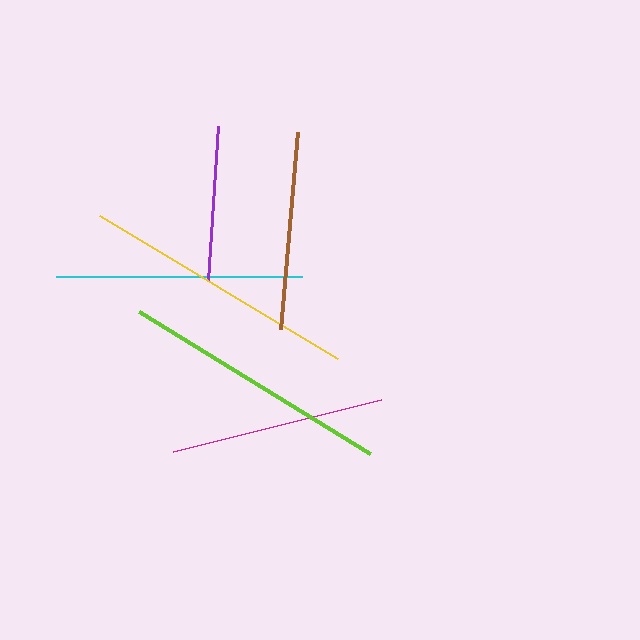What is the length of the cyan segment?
The cyan segment is approximately 247 pixels long.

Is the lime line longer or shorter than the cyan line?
The lime line is longer than the cyan line.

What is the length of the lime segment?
The lime segment is approximately 271 pixels long.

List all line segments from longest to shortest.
From longest to shortest: yellow, lime, cyan, magenta, brown, purple.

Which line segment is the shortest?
The purple line is the shortest at approximately 154 pixels.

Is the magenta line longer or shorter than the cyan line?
The cyan line is longer than the magenta line.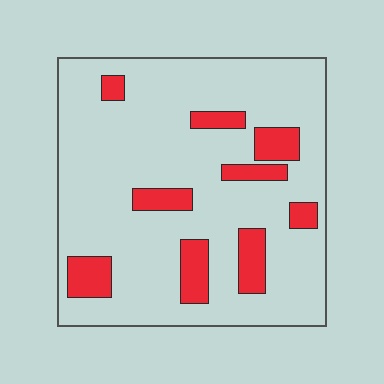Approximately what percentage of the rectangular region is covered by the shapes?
Approximately 15%.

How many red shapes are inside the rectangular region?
9.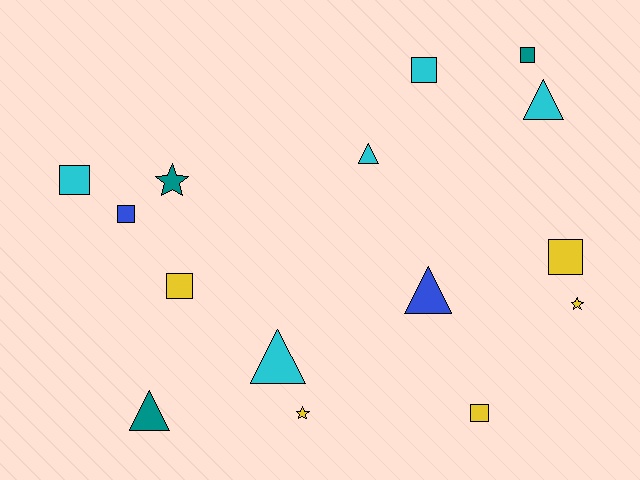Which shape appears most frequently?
Square, with 7 objects.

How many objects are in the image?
There are 15 objects.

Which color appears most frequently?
Cyan, with 5 objects.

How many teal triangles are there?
There is 1 teal triangle.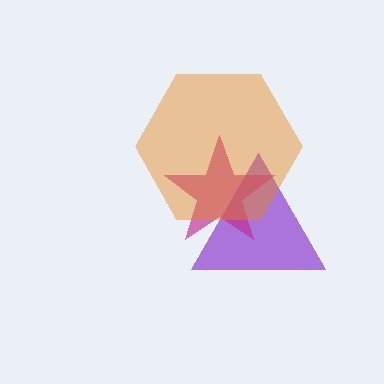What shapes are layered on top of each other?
The layered shapes are: a purple triangle, a magenta star, an orange hexagon.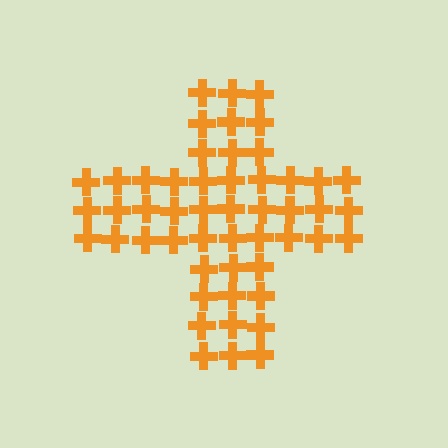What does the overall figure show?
The overall figure shows a cross.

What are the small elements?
The small elements are crosses.